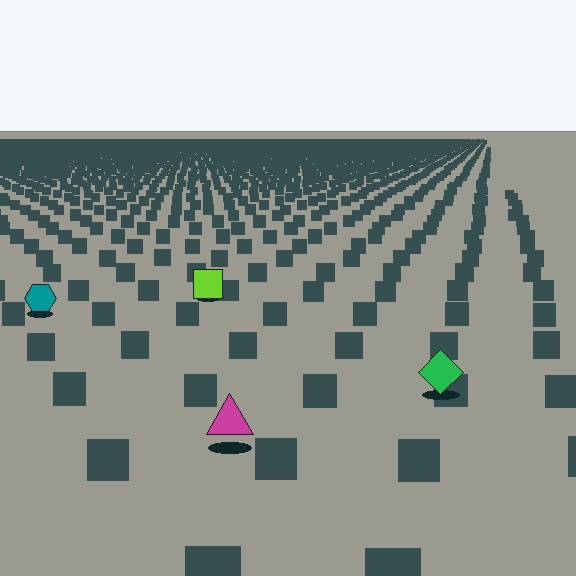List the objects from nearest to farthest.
From nearest to farthest: the magenta triangle, the green diamond, the teal hexagon, the lime square.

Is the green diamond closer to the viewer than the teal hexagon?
Yes. The green diamond is closer — you can tell from the texture gradient: the ground texture is coarser near it.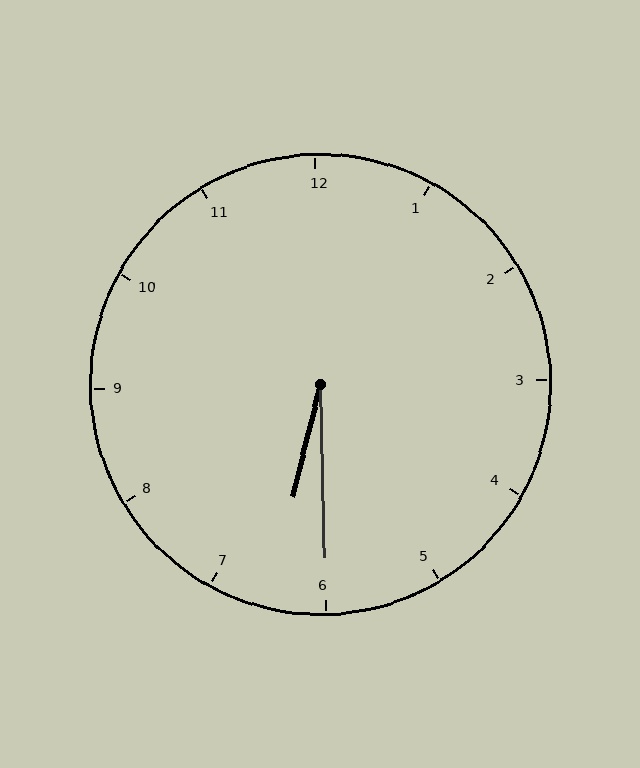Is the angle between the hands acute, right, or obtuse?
It is acute.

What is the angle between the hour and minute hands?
Approximately 15 degrees.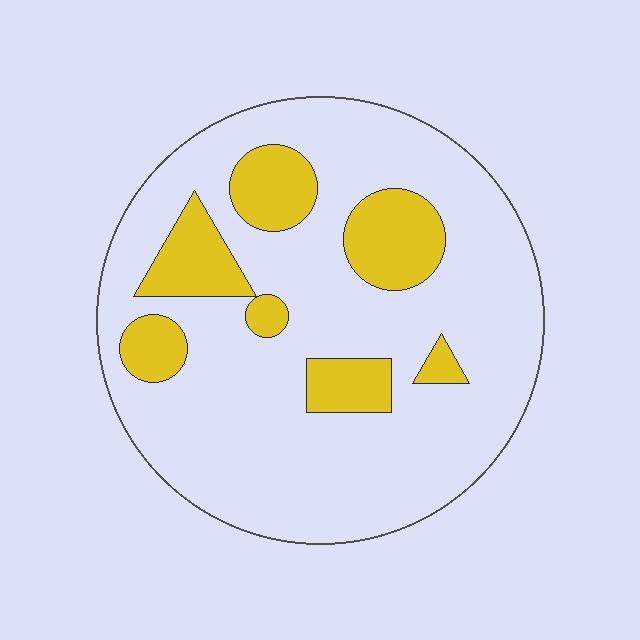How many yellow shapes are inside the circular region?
7.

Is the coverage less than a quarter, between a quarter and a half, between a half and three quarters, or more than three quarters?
Less than a quarter.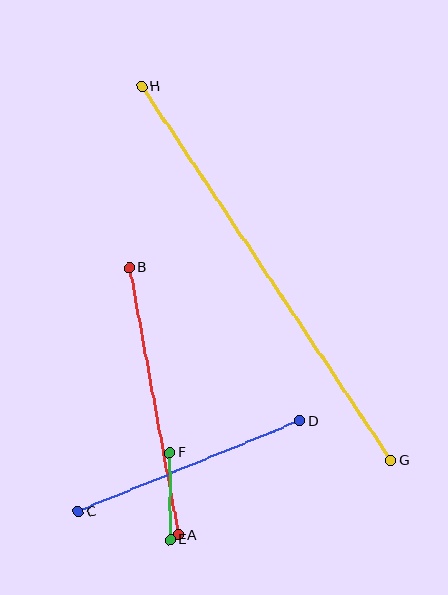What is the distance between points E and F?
The distance is approximately 87 pixels.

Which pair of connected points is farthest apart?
Points G and H are farthest apart.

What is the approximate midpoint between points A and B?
The midpoint is at approximately (154, 401) pixels.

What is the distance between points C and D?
The distance is approximately 239 pixels.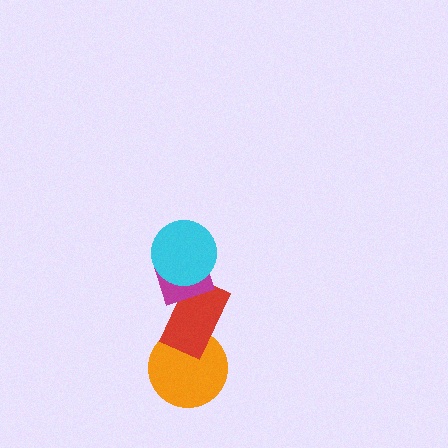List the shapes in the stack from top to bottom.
From top to bottom: the cyan circle, the magenta diamond, the red rectangle, the orange circle.